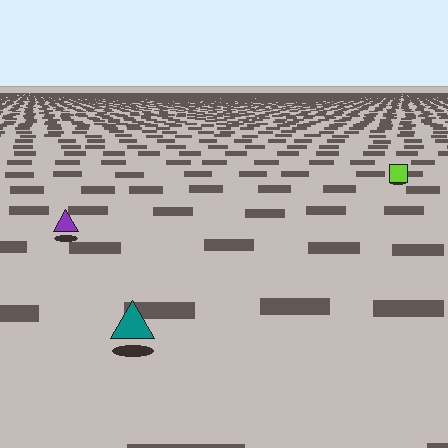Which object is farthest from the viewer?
The lime square is farthest from the viewer. It appears smaller and the ground texture around it is denser.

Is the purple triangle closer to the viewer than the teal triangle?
No. The teal triangle is closer — you can tell from the texture gradient: the ground texture is coarser near it.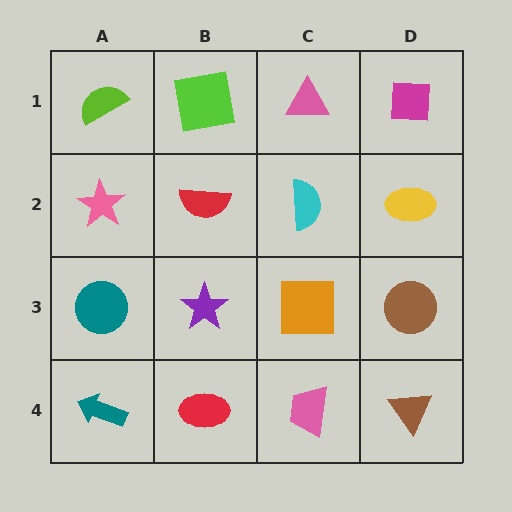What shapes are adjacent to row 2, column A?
A lime semicircle (row 1, column A), a teal circle (row 3, column A), a red semicircle (row 2, column B).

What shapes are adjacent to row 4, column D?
A brown circle (row 3, column D), a pink trapezoid (row 4, column C).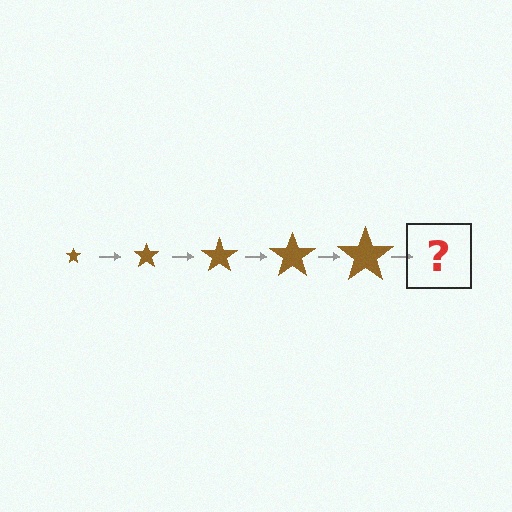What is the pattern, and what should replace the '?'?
The pattern is that the star gets progressively larger each step. The '?' should be a brown star, larger than the previous one.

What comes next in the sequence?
The next element should be a brown star, larger than the previous one.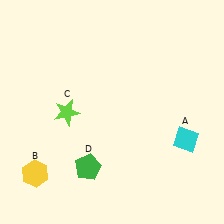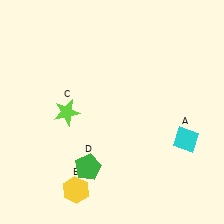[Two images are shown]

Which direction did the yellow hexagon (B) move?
The yellow hexagon (B) moved right.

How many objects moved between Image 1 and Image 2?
1 object moved between the two images.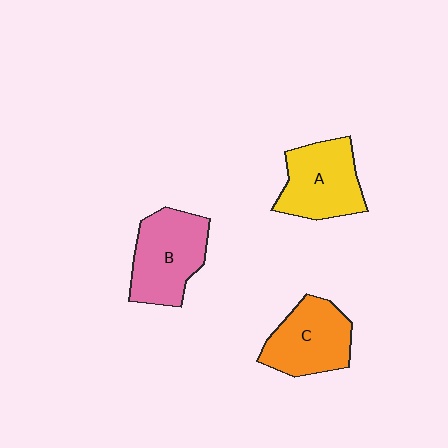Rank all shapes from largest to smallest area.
From largest to smallest: B (pink), A (yellow), C (orange).